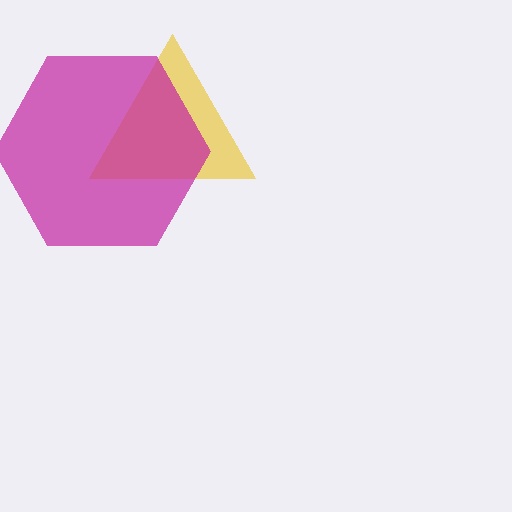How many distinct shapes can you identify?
There are 2 distinct shapes: a yellow triangle, a magenta hexagon.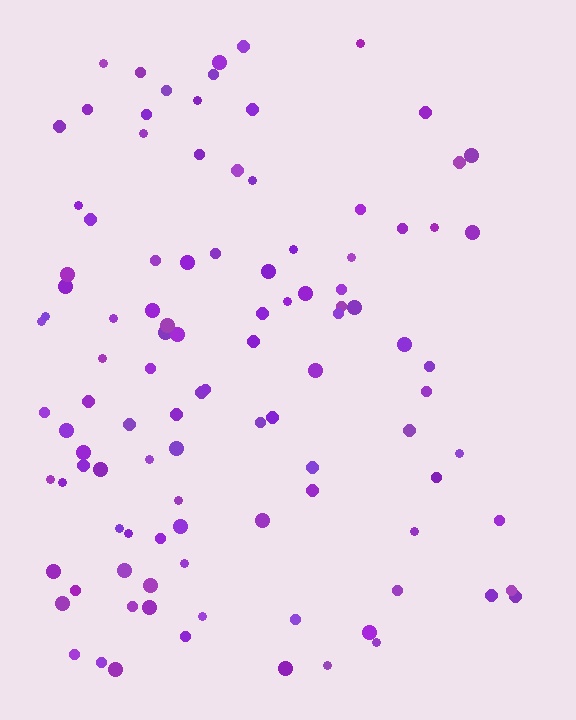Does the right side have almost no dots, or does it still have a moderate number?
Still a moderate number, just noticeably fewer than the left.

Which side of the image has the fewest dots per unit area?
The right.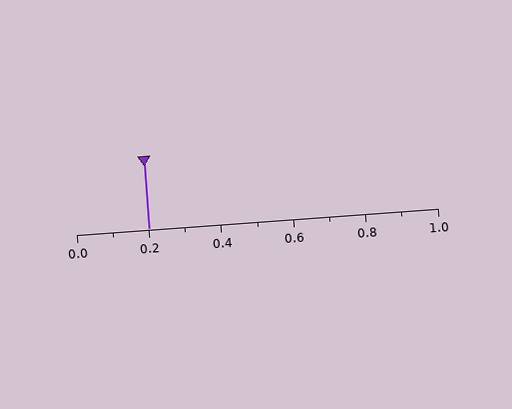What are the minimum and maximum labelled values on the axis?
The axis runs from 0.0 to 1.0.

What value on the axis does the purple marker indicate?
The marker indicates approximately 0.2.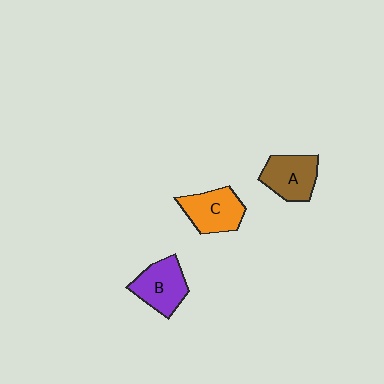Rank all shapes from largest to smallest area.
From largest to smallest: B (purple), C (orange), A (brown).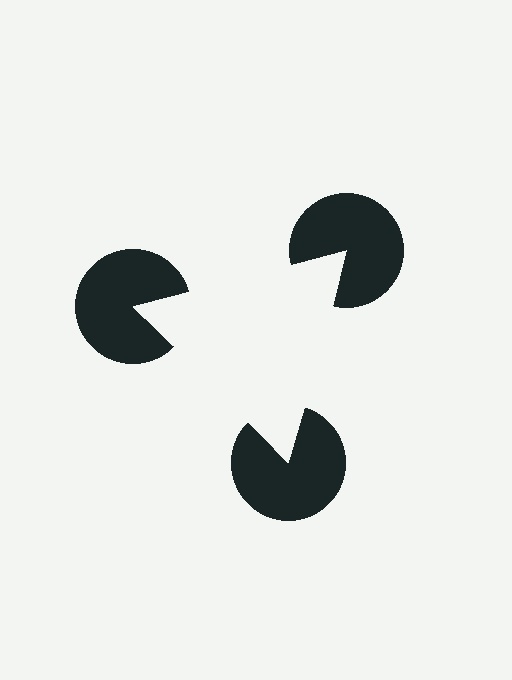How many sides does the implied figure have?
3 sides.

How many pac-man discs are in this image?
There are 3 — one at each vertex of the illusory triangle.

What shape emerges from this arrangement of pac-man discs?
An illusory triangle — its edges are inferred from the aligned wedge cuts in the pac-man discs, not physically drawn.